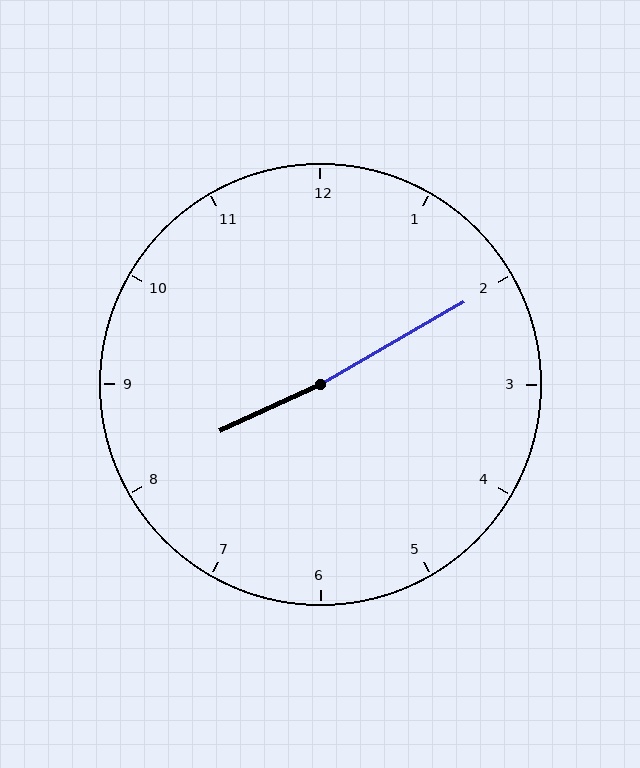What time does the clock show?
8:10.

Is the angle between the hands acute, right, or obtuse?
It is obtuse.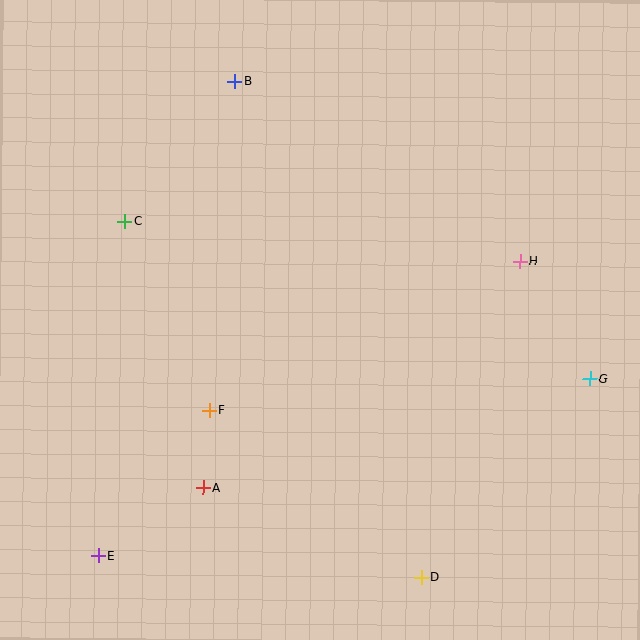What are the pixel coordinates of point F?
Point F is at (209, 410).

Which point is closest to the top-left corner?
Point B is closest to the top-left corner.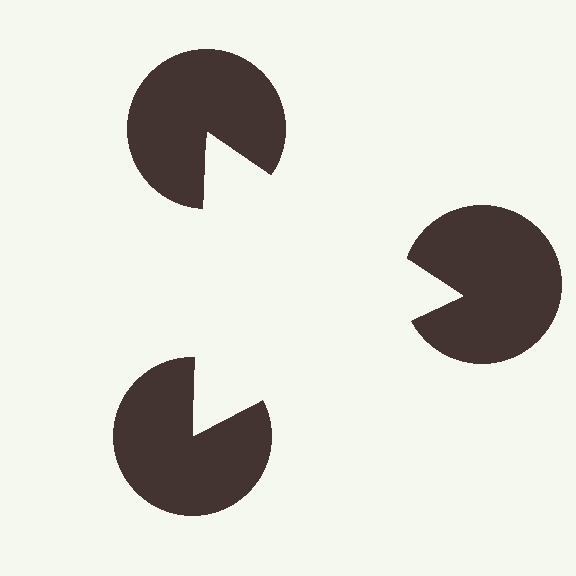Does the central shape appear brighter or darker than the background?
It typically appears slightly brighter than the background, even though no actual brightness change is drawn.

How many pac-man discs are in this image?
There are 3 — one at each vertex of the illusory triangle.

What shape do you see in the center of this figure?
An illusory triangle — its edges are inferred from the aligned wedge cuts in the pac-man discs, not physically drawn.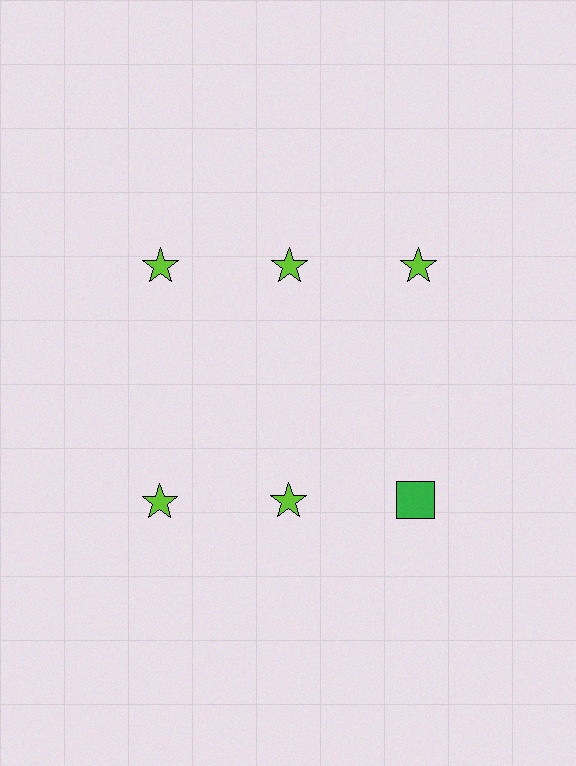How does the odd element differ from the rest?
It differs in both color (green instead of lime) and shape (square instead of star).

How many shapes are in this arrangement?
There are 6 shapes arranged in a grid pattern.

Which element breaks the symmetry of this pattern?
The green square in the second row, center column breaks the symmetry. All other shapes are lime stars.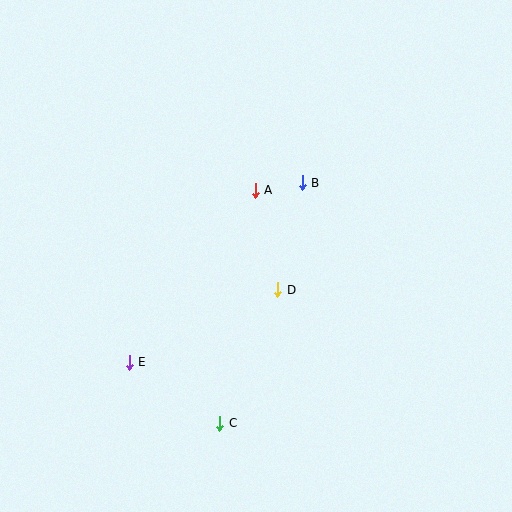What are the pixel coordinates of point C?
Point C is at (220, 423).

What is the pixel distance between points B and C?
The distance between B and C is 254 pixels.